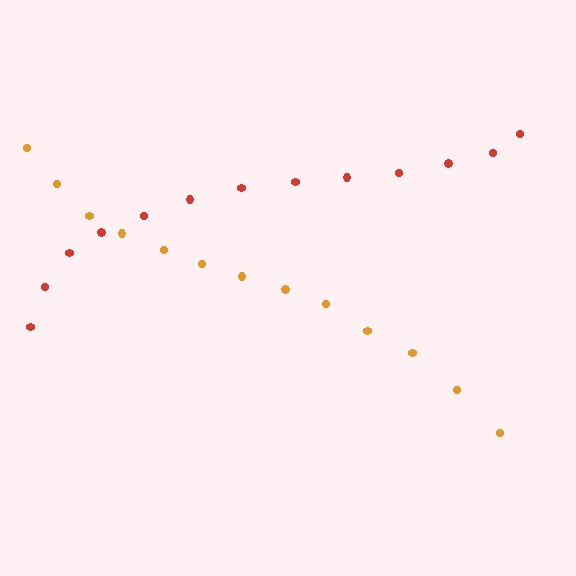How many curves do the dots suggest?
There are 2 distinct paths.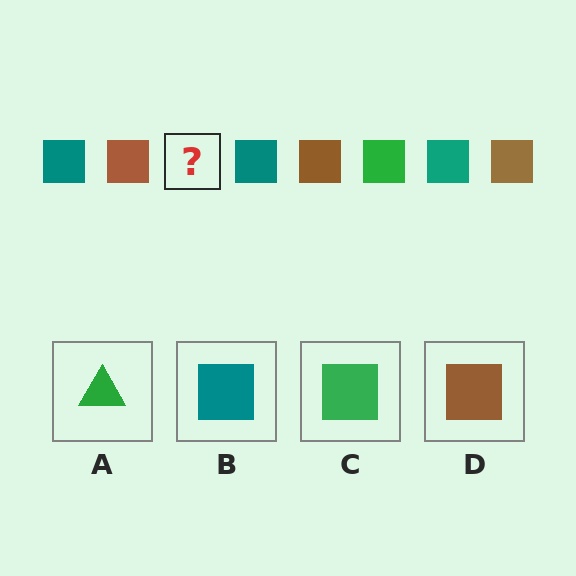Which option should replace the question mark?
Option C.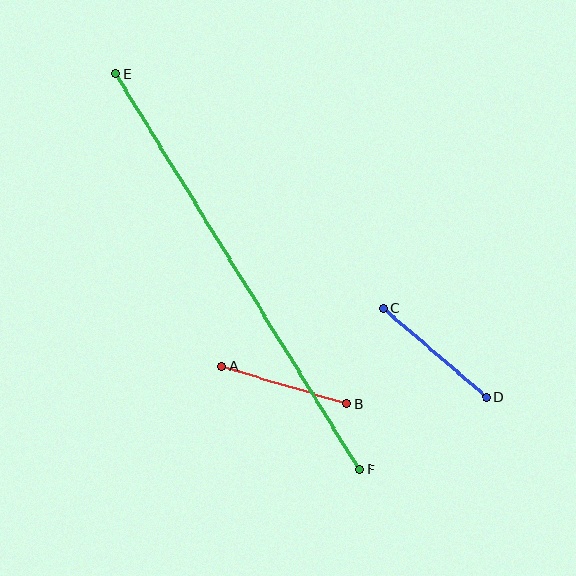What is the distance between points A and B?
The distance is approximately 131 pixels.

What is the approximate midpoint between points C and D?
The midpoint is at approximately (435, 352) pixels.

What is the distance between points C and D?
The distance is approximately 136 pixels.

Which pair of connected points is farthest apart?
Points E and F are farthest apart.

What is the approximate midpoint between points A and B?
The midpoint is at approximately (284, 385) pixels.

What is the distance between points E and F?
The distance is approximately 465 pixels.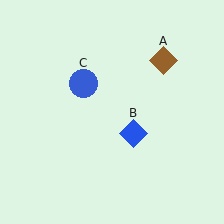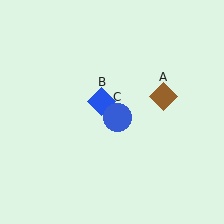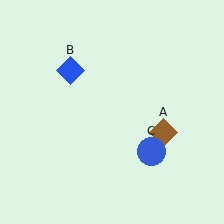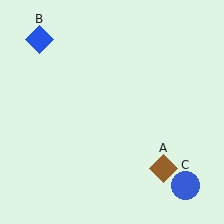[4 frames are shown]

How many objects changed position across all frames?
3 objects changed position: brown diamond (object A), blue diamond (object B), blue circle (object C).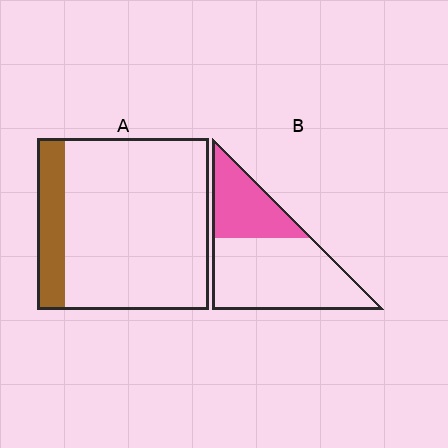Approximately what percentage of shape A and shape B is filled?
A is approximately 15% and B is approximately 35%.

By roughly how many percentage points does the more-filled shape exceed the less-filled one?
By roughly 20 percentage points (B over A).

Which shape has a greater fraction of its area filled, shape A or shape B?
Shape B.